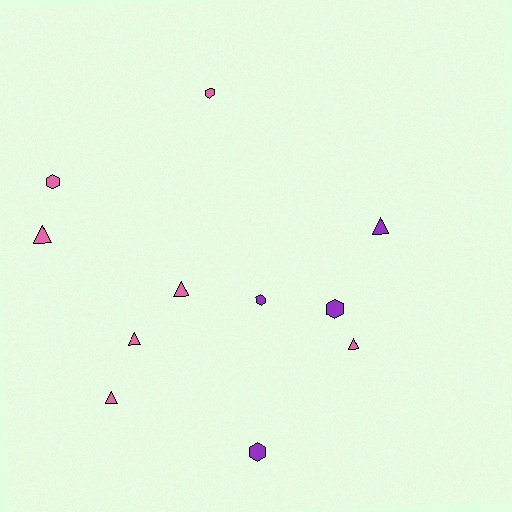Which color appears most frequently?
Pink, with 7 objects.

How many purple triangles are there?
There is 1 purple triangle.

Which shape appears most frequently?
Triangle, with 6 objects.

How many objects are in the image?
There are 11 objects.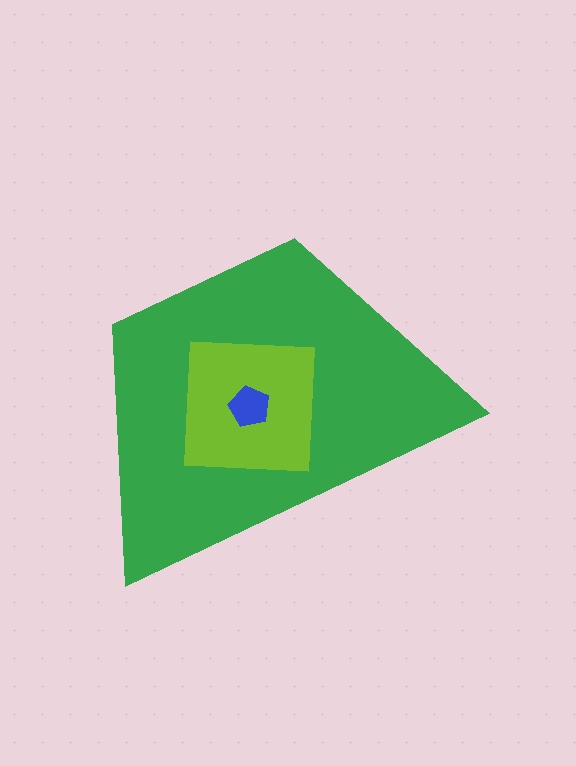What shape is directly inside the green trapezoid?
The lime square.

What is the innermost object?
The blue pentagon.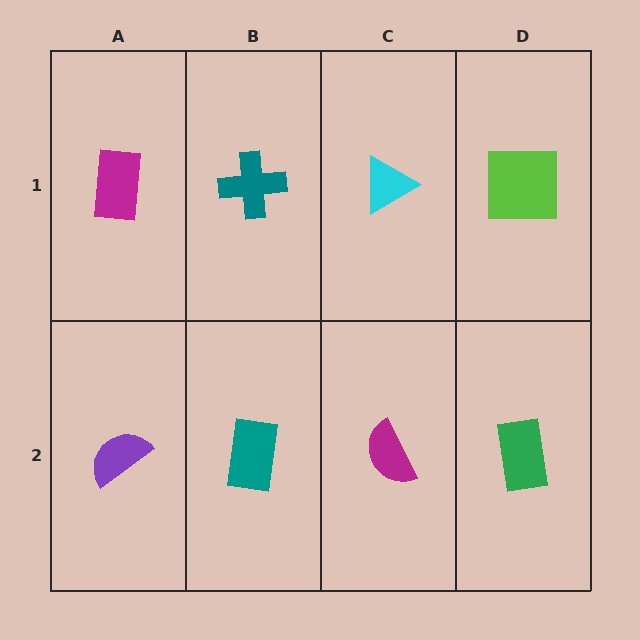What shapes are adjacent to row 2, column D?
A lime square (row 1, column D), a magenta semicircle (row 2, column C).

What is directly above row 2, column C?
A cyan triangle.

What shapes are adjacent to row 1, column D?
A green rectangle (row 2, column D), a cyan triangle (row 1, column C).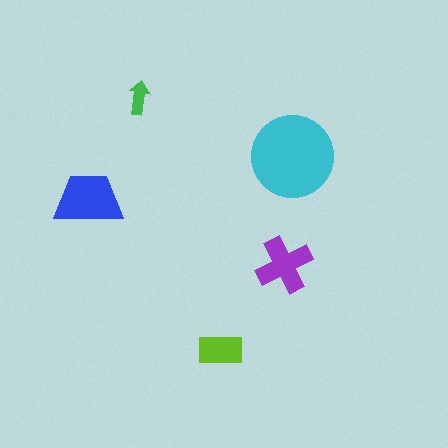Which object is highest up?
The green arrow is topmost.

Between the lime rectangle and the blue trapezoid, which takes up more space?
The blue trapezoid.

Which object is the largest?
The cyan circle.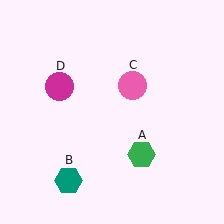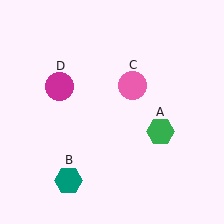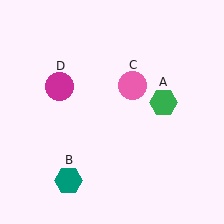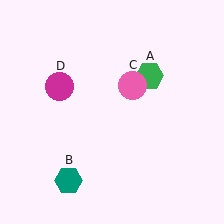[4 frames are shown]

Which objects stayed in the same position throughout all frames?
Teal hexagon (object B) and pink circle (object C) and magenta circle (object D) remained stationary.